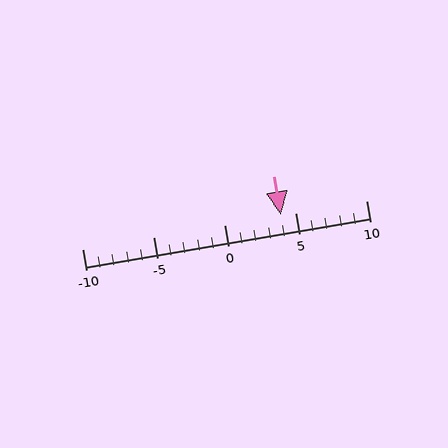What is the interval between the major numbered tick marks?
The major tick marks are spaced 5 units apart.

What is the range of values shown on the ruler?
The ruler shows values from -10 to 10.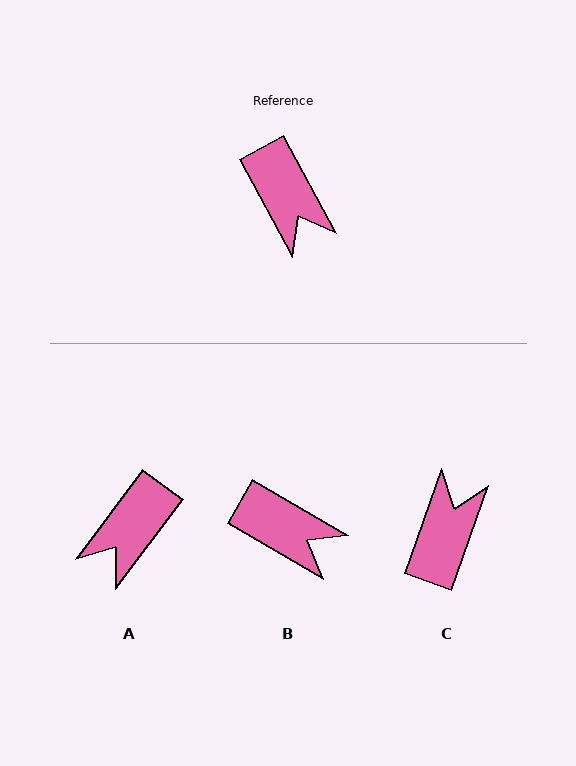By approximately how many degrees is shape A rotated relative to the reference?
Approximately 65 degrees clockwise.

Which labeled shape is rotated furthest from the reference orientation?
C, about 132 degrees away.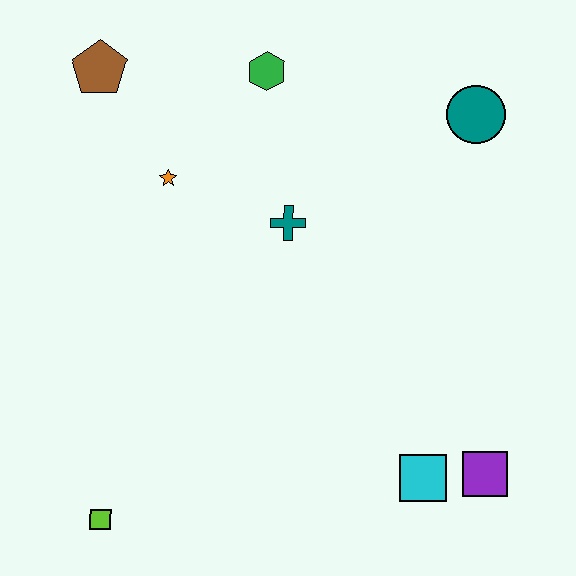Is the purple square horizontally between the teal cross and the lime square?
No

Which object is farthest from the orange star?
The purple square is farthest from the orange star.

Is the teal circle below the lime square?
No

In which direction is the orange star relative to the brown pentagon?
The orange star is below the brown pentagon.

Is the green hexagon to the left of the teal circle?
Yes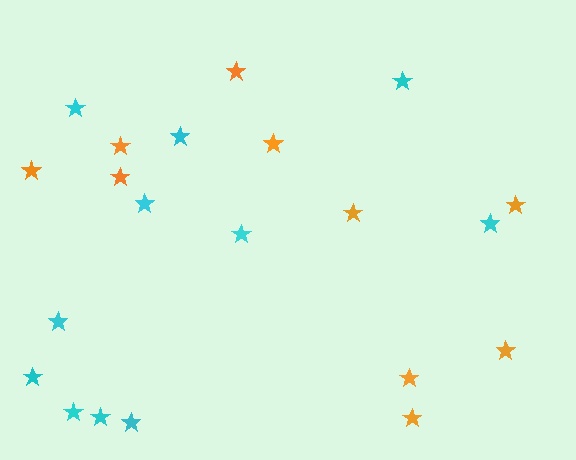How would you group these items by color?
There are 2 groups: one group of cyan stars (11) and one group of orange stars (10).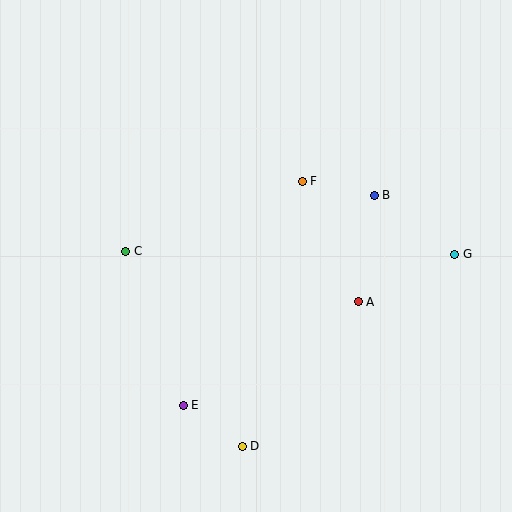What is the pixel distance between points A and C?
The distance between A and C is 238 pixels.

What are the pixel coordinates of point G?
Point G is at (455, 254).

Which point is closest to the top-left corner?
Point C is closest to the top-left corner.